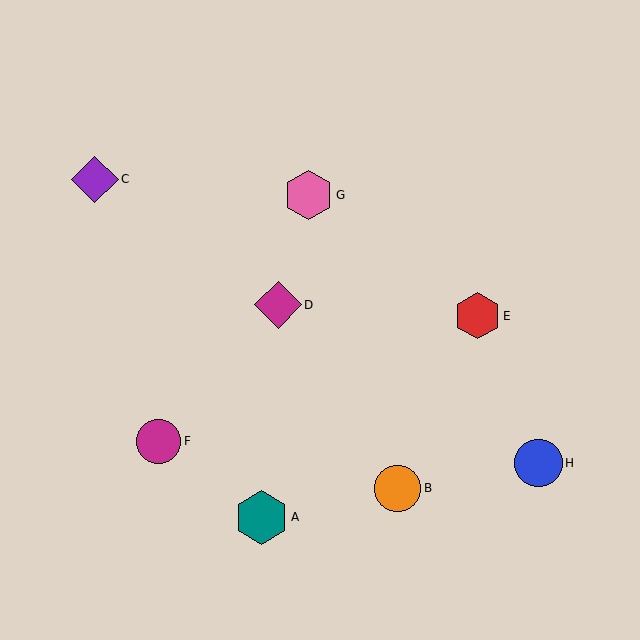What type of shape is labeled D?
Shape D is a magenta diamond.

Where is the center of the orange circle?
The center of the orange circle is at (398, 488).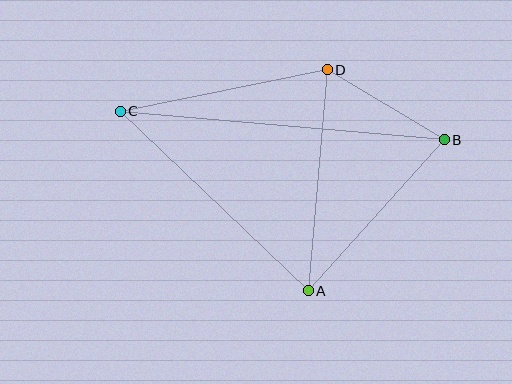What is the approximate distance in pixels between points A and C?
The distance between A and C is approximately 260 pixels.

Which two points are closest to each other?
Points B and D are closest to each other.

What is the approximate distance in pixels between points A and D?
The distance between A and D is approximately 222 pixels.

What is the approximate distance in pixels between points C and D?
The distance between C and D is approximately 211 pixels.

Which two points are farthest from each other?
Points B and C are farthest from each other.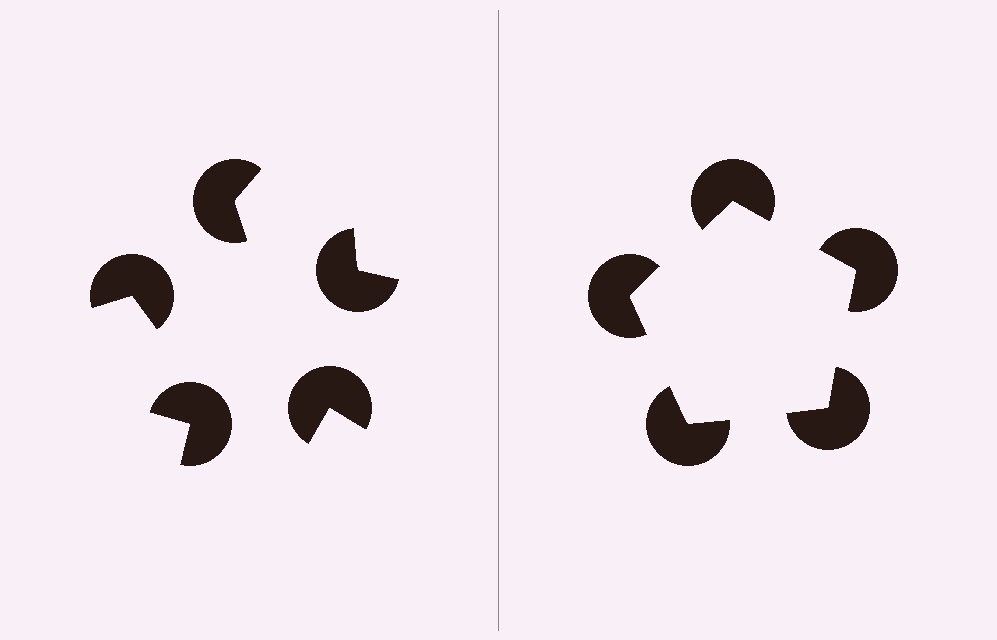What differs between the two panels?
The pac-man discs are positioned identically on both sides; only the wedge orientations differ. On the right they align to a pentagon; on the left they are misaligned.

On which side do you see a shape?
An illusory pentagon appears on the right side. On the left side the wedge cuts are rotated, so no coherent shape forms.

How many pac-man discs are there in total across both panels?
10 — 5 on each side.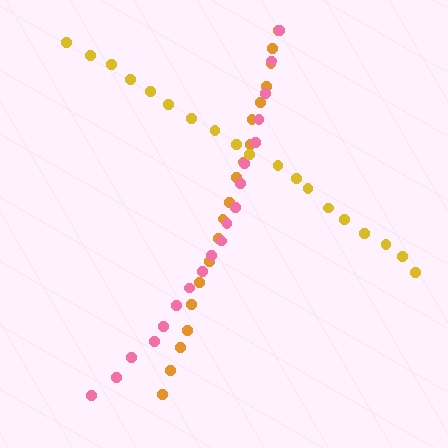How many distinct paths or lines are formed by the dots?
There are 3 distinct paths.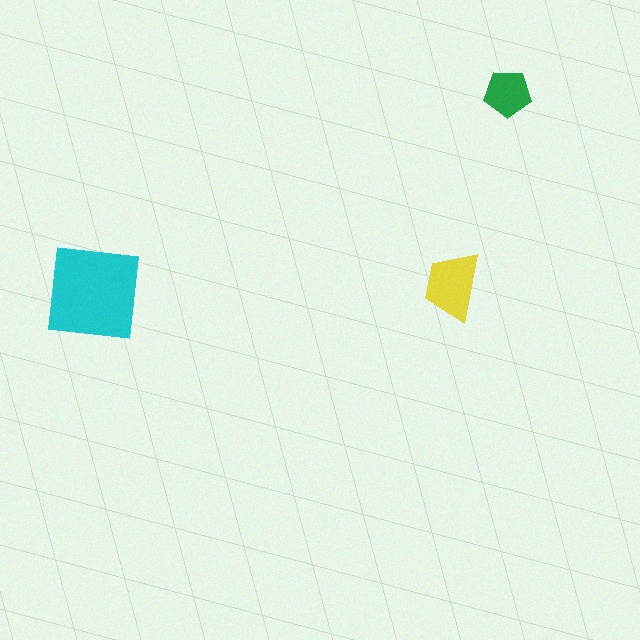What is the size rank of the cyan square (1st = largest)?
1st.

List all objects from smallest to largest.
The green pentagon, the yellow trapezoid, the cyan square.